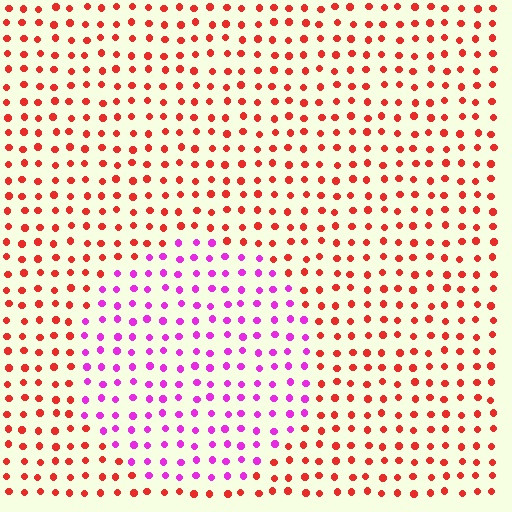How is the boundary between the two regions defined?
The boundary is defined purely by a slight shift in hue (about 59 degrees). Spacing, size, and orientation are identical on both sides.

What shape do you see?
I see a circle.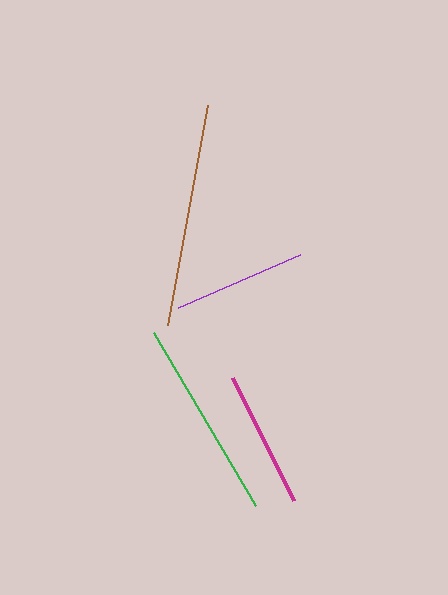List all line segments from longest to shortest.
From longest to shortest: brown, green, magenta, purple.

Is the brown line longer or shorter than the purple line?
The brown line is longer than the purple line.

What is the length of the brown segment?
The brown segment is approximately 223 pixels long.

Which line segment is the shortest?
The purple line is the shortest at approximately 134 pixels.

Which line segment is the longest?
The brown line is the longest at approximately 223 pixels.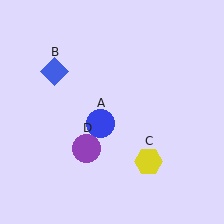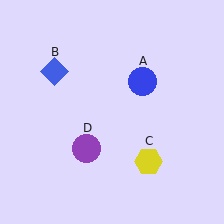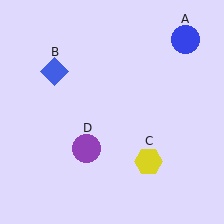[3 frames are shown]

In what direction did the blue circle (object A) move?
The blue circle (object A) moved up and to the right.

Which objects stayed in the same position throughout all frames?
Blue diamond (object B) and yellow hexagon (object C) and purple circle (object D) remained stationary.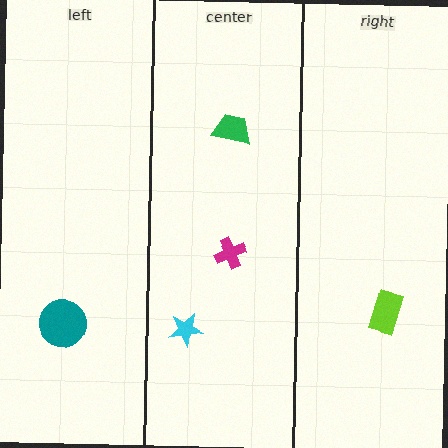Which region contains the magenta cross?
The center region.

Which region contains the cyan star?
The center region.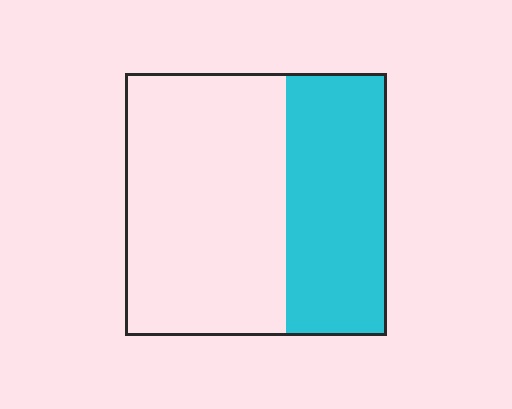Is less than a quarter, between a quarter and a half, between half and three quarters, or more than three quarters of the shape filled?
Between a quarter and a half.